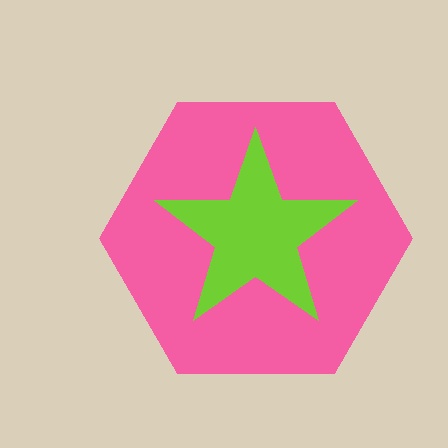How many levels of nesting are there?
2.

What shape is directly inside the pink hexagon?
The lime star.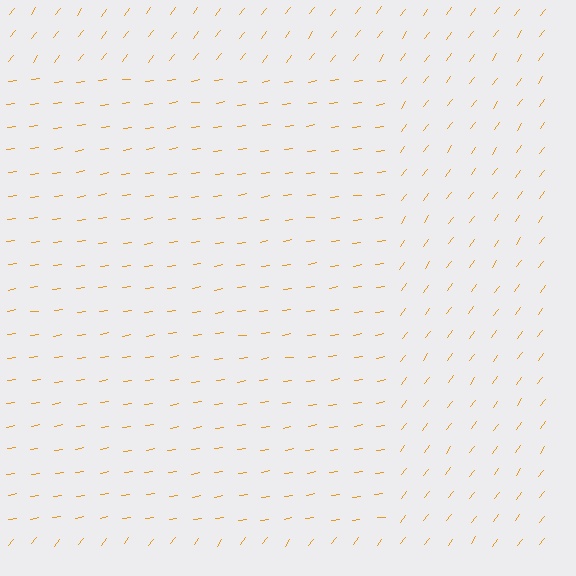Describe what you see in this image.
The image is filled with small orange line segments. A rectangle region in the image has lines oriented differently from the surrounding lines, creating a visible texture boundary.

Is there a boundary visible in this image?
Yes, there is a texture boundary formed by a change in line orientation.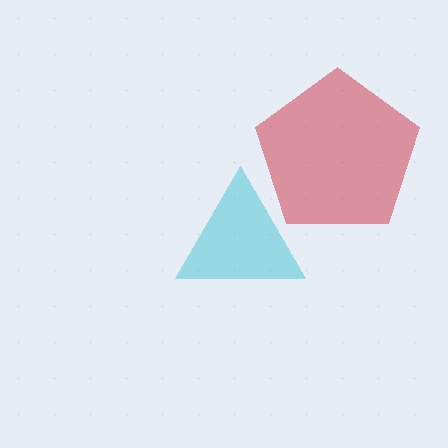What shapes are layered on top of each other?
The layered shapes are: a red pentagon, a cyan triangle.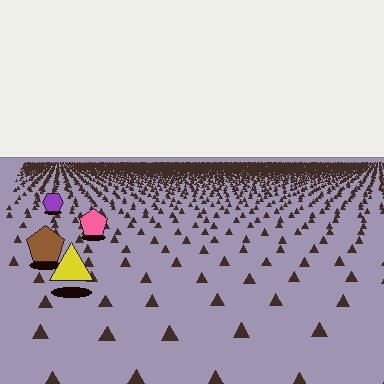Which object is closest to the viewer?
The yellow triangle is closest. The texture marks near it are larger and more spread out.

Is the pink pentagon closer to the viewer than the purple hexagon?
Yes. The pink pentagon is closer — you can tell from the texture gradient: the ground texture is coarser near it.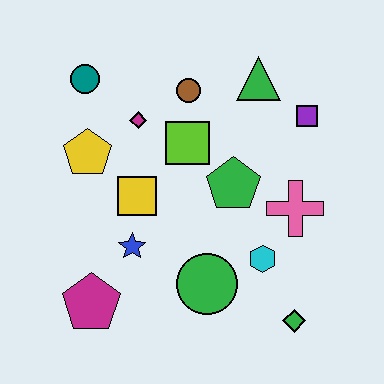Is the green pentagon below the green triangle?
Yes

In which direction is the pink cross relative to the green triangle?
The pink cross is below the green triangle.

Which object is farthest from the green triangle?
The magenta pentagon is farthest from the green triangle.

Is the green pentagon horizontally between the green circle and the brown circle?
No